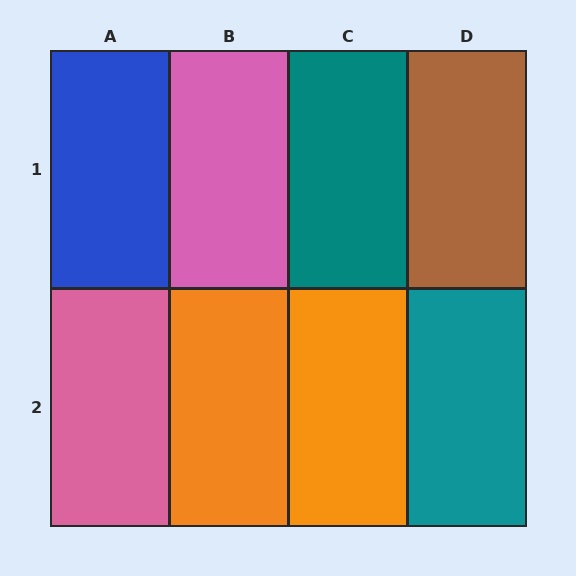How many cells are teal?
2 cells are teal.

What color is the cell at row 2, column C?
Orange.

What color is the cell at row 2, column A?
Pink.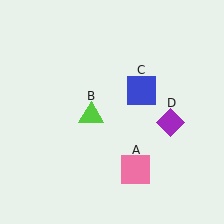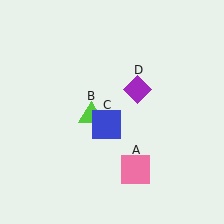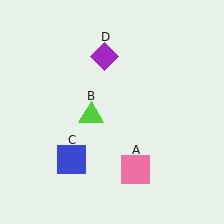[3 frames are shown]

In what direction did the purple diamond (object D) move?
The purple diamond (object D) moved up and to the left.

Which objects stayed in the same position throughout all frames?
Pink square (object A) and lime triangle (object B) remained stationary.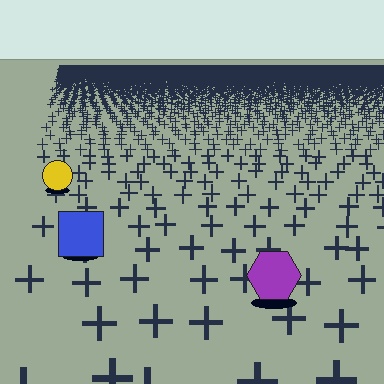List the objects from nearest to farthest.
From nearest to farthest: the purple hexagon, the blue square, the yellow circle.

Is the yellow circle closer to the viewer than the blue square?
No. The blue square is closer — you can tell from the texture gradient: the ground texture is coarser near it.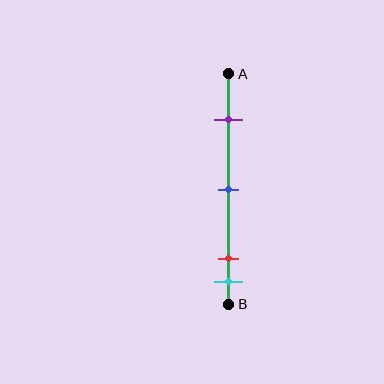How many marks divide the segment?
There are 4 marks dividing the segment.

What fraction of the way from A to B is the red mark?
The red mark is approximately 80% (0.8) of the way from A to B.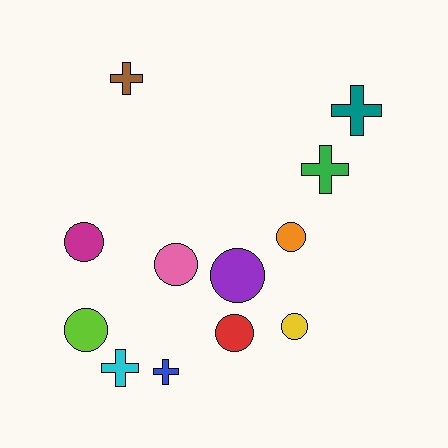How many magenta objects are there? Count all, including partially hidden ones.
There is 1 magenta object.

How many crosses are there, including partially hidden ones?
There are 5 crosses.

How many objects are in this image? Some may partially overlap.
There are 12 objects.